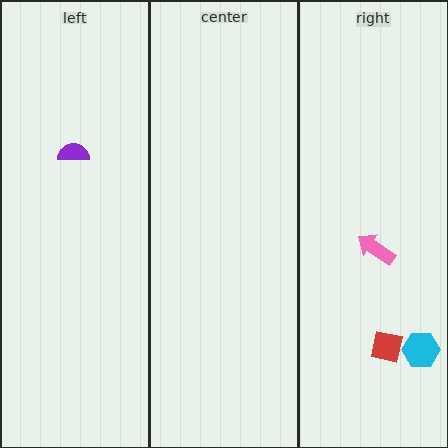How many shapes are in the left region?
1.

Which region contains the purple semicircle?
The left region.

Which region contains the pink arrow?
The right region.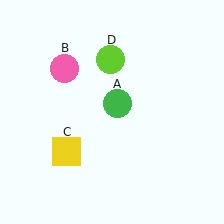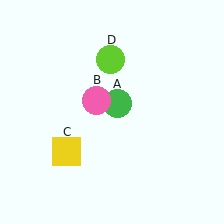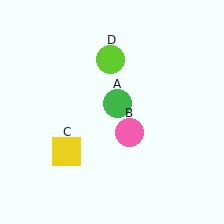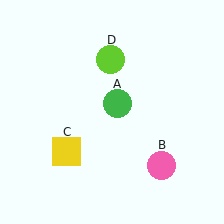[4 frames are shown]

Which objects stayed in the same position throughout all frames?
Green circle (object A) and yellow square (object C) and lime circle (object D) remained stationary.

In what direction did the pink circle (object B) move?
The pink circle (object B) moved down and to the right.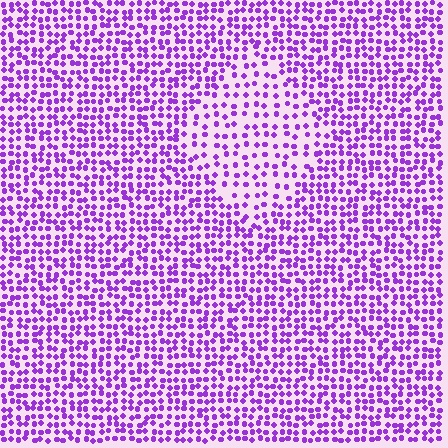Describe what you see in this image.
The image contains small purple elements arranged at two different densities. A diamond-shaped region is visible where the elements are less densely packed than the surrounding area.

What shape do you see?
I see a diamond.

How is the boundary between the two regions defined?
The boundary is defined by a change in element density (approximately 1.8x ratio). All elements are the same color, size, and shape.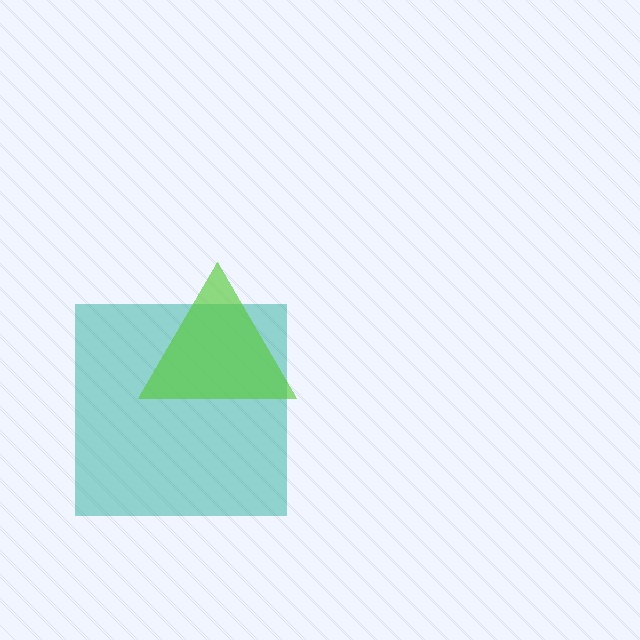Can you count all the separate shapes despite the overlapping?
Yes, there are 2 separate shapes.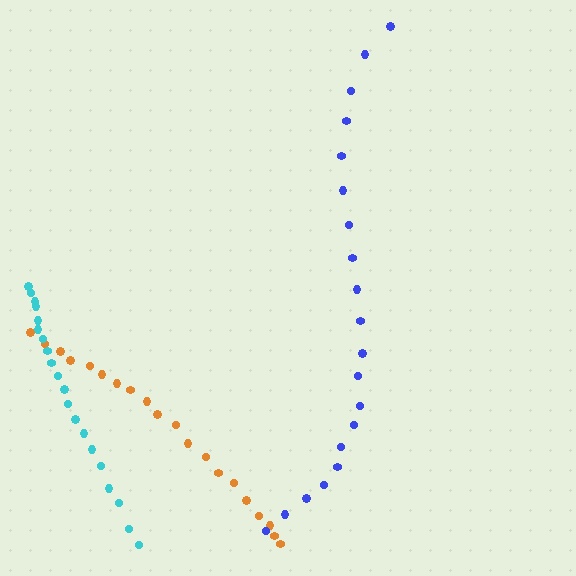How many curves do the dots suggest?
There are 3 distinct paths.